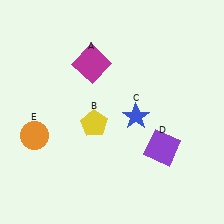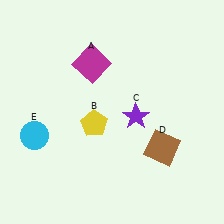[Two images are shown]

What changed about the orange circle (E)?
In Image 1, E is orange. In Image 2, it changed to cyan.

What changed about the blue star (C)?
In Image 1, C is blue. In Image 2, it changed to purple.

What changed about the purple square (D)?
In Image 1, D is purple. In Image 2, it changed to brown.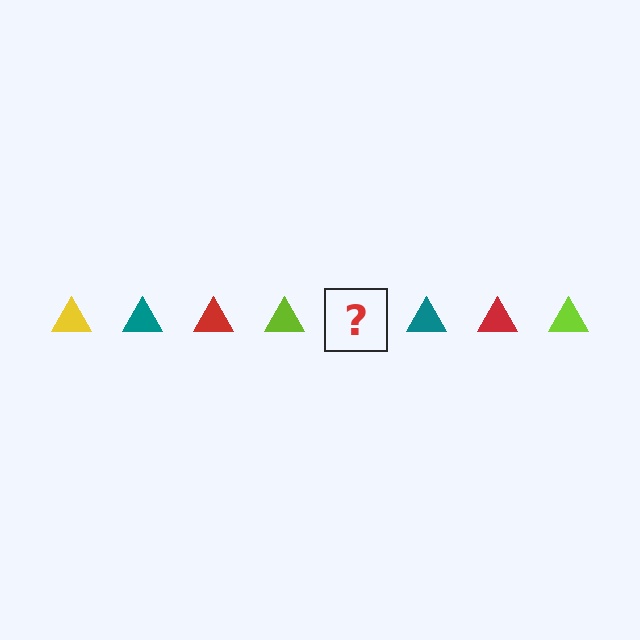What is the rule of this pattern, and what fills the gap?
The rule is that the pattern cycles through yellow, teal, red, lime triangles. The gap should be filled with a yellow triangle.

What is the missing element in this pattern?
The missing element is a yellow triangle.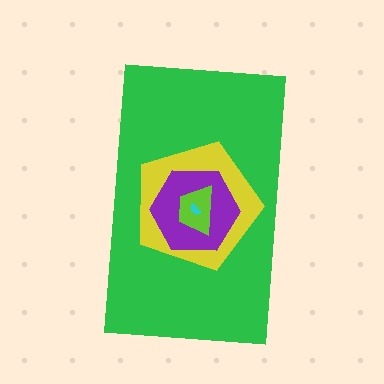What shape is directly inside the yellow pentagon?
The purple hexagon.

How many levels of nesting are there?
5.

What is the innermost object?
The cyan semicircle.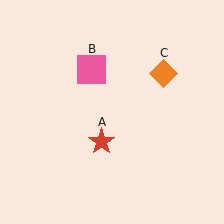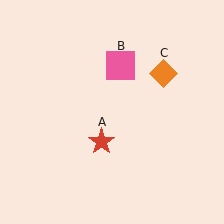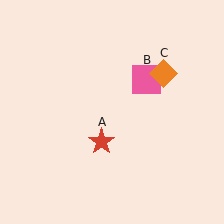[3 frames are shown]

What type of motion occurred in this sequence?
The pink square (object B) rotated clockwise around the center of the scene.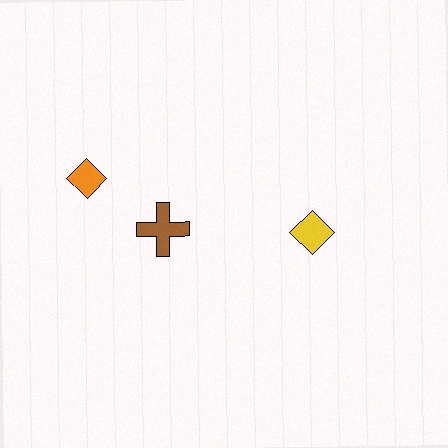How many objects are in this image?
There are 3 objects.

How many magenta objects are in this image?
There are no magenta objects.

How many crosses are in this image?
There is 1 cross.